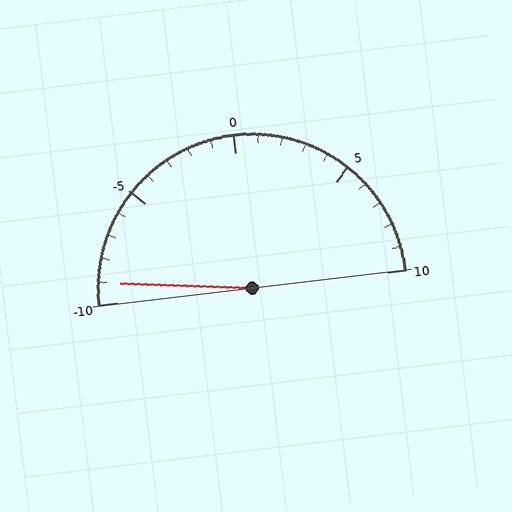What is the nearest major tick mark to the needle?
The nearest major tick mark is -10.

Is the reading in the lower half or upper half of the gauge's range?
The reading is in the lower half of the range (-10 to 10).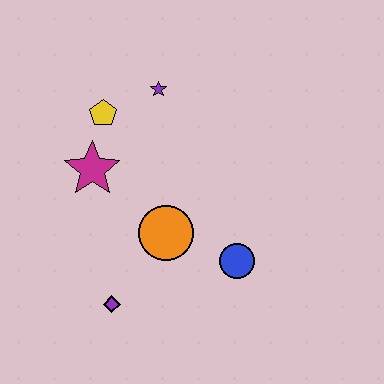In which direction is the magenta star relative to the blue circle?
The magenta star is to the left of the blue circle.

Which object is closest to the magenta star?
The yellow pentagon is closest to the magenta star.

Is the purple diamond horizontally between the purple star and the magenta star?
Yes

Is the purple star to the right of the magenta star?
Yes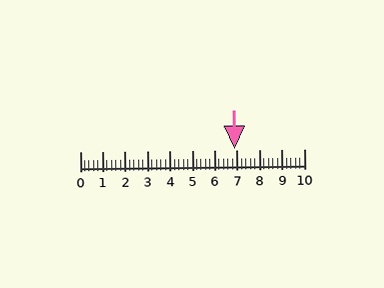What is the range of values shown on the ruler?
The ruler shows values from 0 to 10.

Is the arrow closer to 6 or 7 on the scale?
The arrow is closer to 7.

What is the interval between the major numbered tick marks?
The major tick marks are spaced 1 units apart.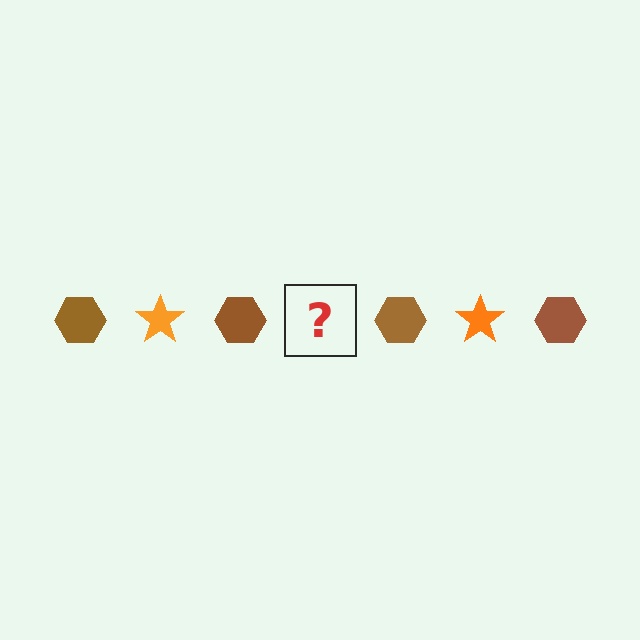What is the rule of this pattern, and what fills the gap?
The rule is that the pattern alternates between brown hexagon and orange star. The gap should be filled with an orange star.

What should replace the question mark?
The question mark should be replaced with an orange star.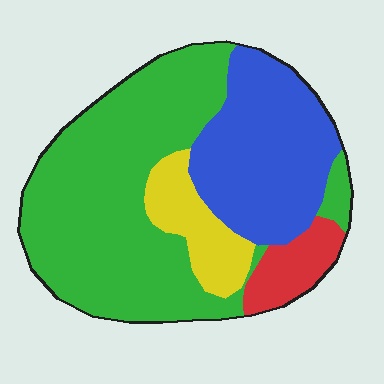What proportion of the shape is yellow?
Yellow takes up about one tenth (1/10) of the shape.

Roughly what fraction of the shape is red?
Red covers 8% of the shape.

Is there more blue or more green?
Green.